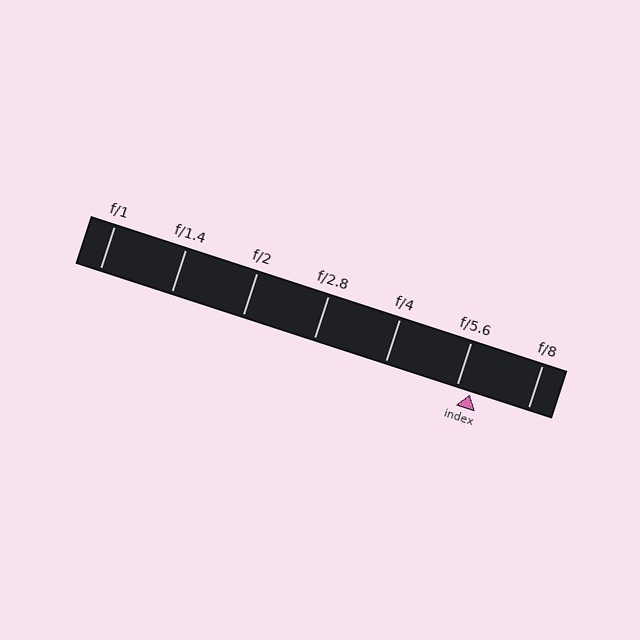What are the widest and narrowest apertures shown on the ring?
The widest aperture shown is f/1 and the narrowest is f/8.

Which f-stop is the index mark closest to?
The index mark is closest to f/5.6.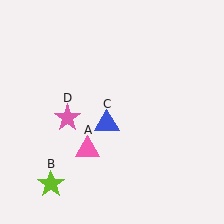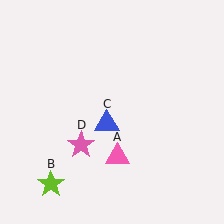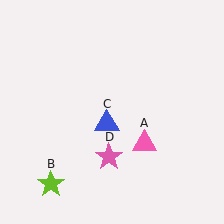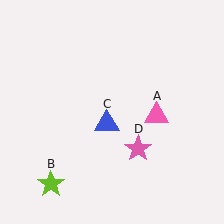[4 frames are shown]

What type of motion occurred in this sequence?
The pink triangle (object A), pink star (object D) rotated counterclockwise around the center of the scene.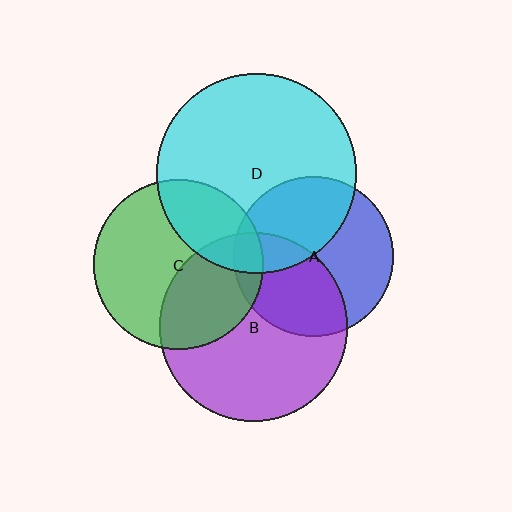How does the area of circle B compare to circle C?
Approximately 1.2 times.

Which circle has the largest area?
Circle D (cyan).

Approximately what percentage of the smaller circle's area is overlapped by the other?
Approximately 10%.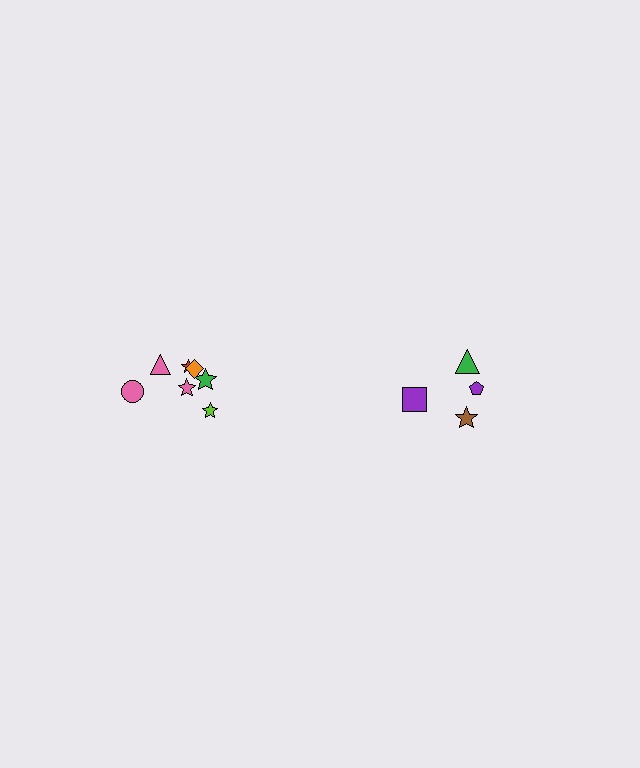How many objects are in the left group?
There are 7 objects.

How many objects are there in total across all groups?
There are 11 objects.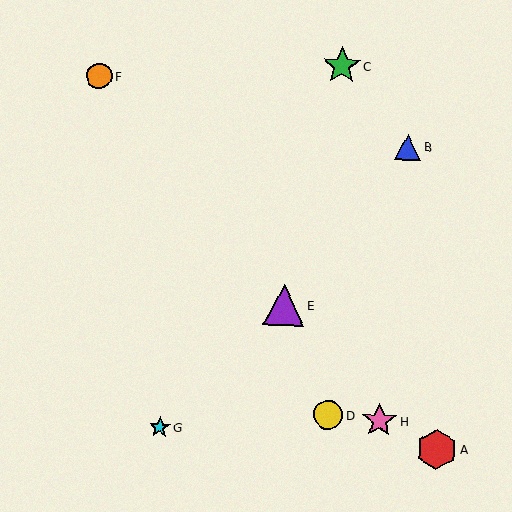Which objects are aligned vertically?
Objects C, D are aligned vertically.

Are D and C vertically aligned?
Yes, both are at x≈328.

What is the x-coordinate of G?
Object G is at x≈160.